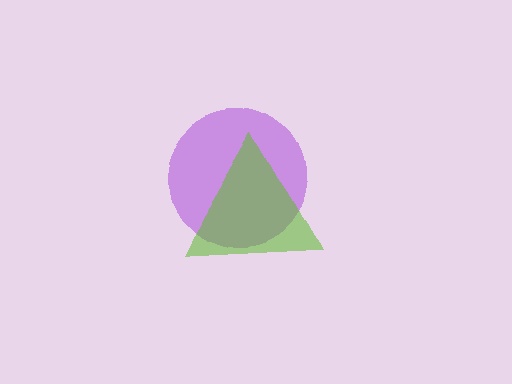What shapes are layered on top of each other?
The layered shapes are: a purple circle, a lime triangle.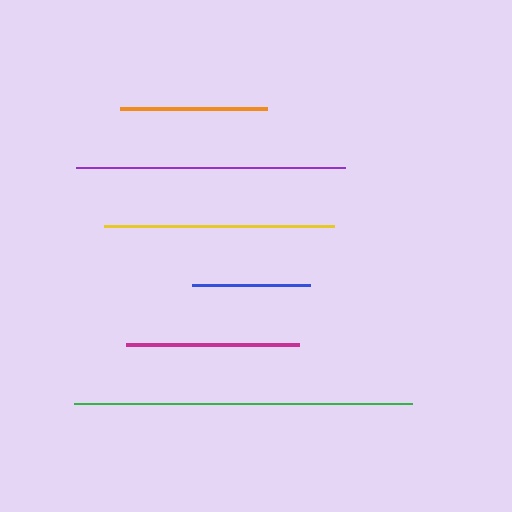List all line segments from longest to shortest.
From longest to shortest: green, purple, yellow, magenta, orange, blue.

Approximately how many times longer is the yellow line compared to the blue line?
The yellow line is approximately 1.9 times the length of the blue line.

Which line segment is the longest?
The green line is the longest at approximately 338 pixels.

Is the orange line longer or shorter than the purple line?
The purple line is longer than the orange line.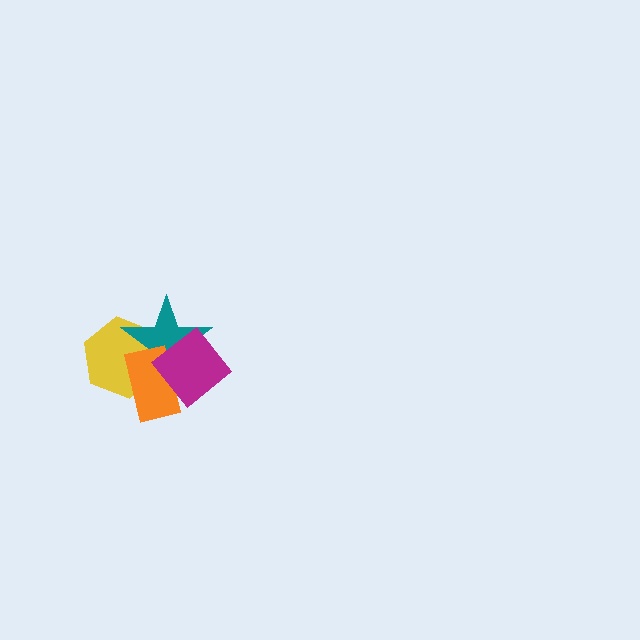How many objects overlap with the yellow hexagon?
3 objects overlap with the yellow hexagon.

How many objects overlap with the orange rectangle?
3 objects overlap with the orange rectangle.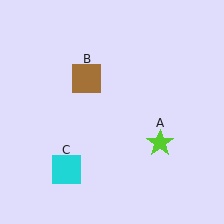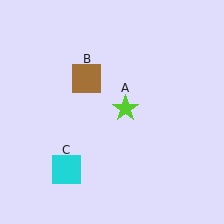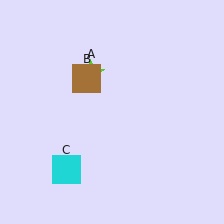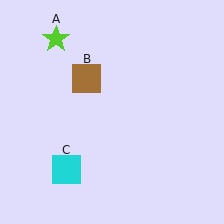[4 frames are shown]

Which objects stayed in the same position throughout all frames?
Brown square (object B) and cyan square (object C) remained stationary.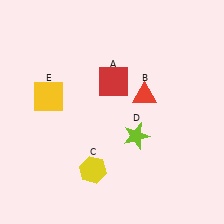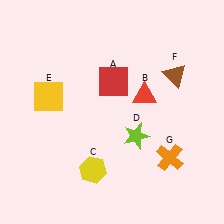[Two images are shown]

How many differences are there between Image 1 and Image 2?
There are 2 differences between the two images.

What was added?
A brown triangle (F), an orange cross (G) were added in Image 2.